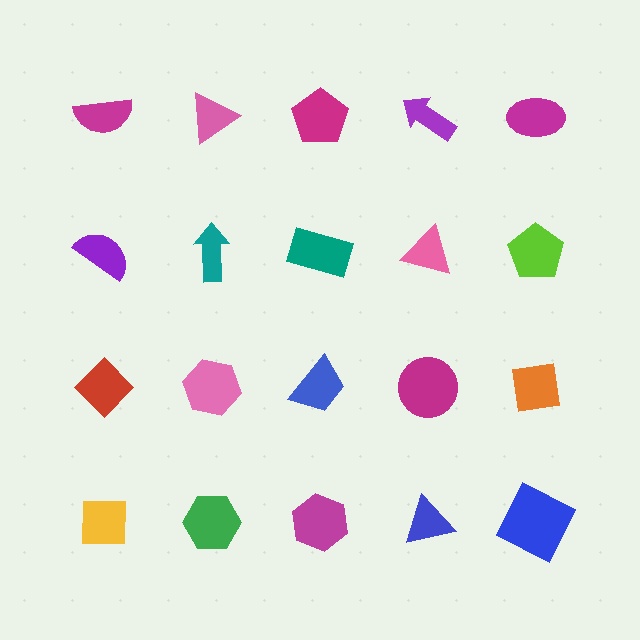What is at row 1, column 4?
A purple arrow.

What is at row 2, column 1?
A purple semicircle.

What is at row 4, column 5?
A blue square.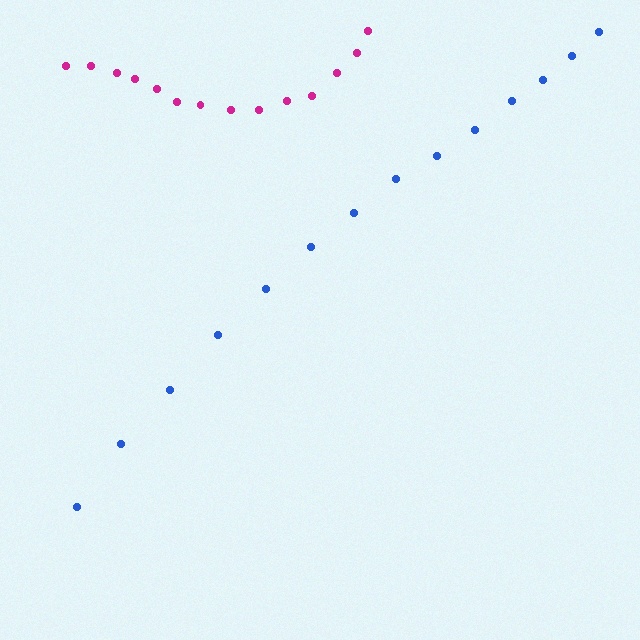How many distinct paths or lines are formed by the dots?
There are 2 distinct paths.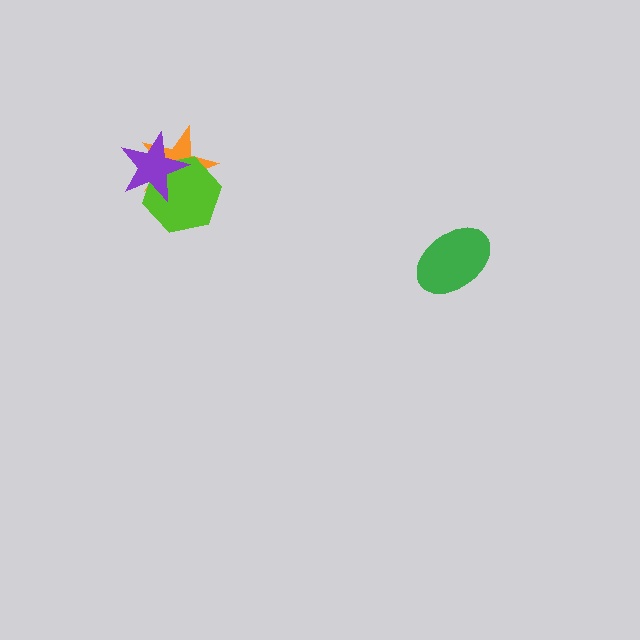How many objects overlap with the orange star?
2 objects overlap with the orange star.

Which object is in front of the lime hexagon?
The purple star is in front of the lime hexagon.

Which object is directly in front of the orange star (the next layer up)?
The lime hexagon is directly in front of the orange star.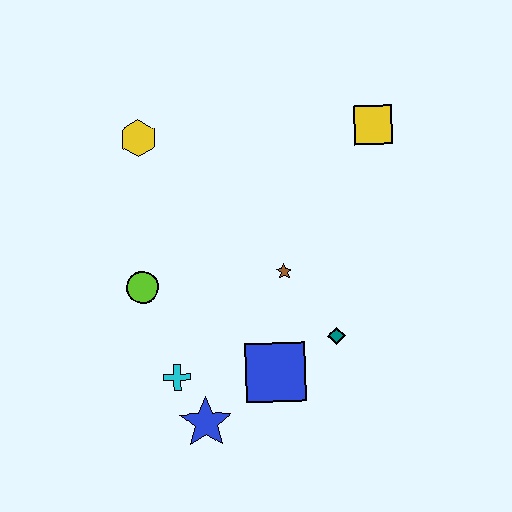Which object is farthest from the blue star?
The yellow square is farthest from the blue star.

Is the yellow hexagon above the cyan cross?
Yes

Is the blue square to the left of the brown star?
Yes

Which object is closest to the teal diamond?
The blue square is closest to the teal diamond.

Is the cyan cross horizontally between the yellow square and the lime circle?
Yes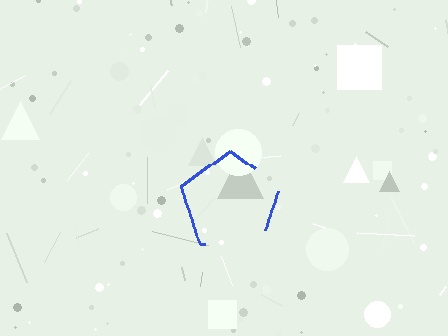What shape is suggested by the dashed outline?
The dashed outline suggests a pentagon.